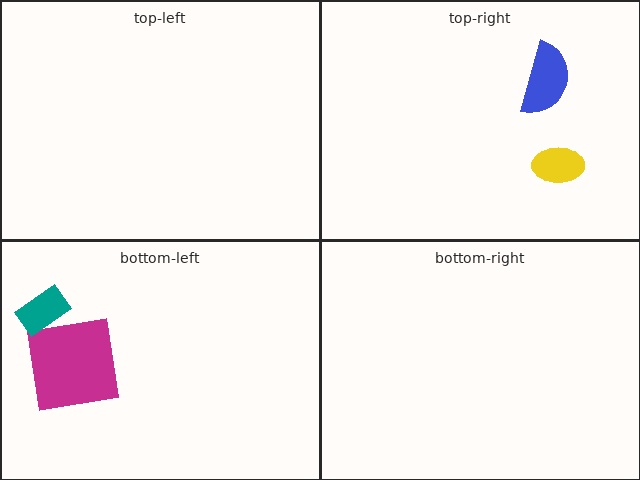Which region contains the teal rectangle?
The bottom-left region.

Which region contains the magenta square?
The bottom-left region.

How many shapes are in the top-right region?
2.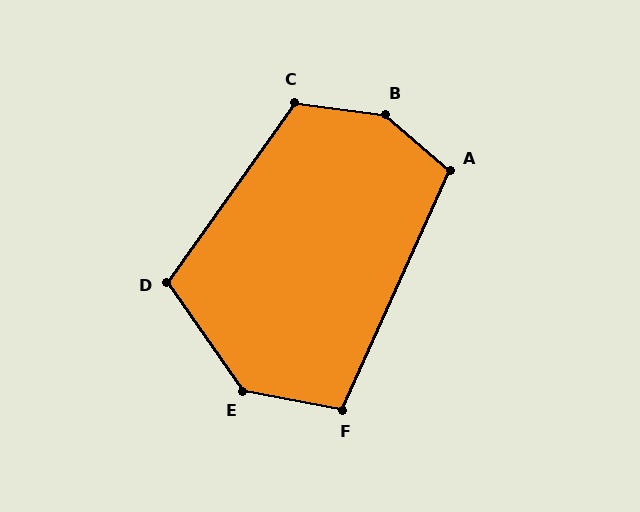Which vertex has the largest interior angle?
B, at approximately 147 degrees.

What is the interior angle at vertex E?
Approximately 136 degrees (obtuse).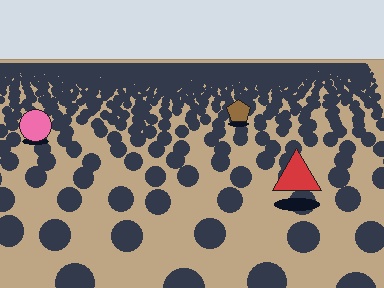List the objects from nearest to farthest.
From nearest to farthest: the red triangle, the pink circle, the brown pentagon.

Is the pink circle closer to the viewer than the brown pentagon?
Yes. The pink circle is closer — you can tell from the texture gradient: the ground texture is coarser near it.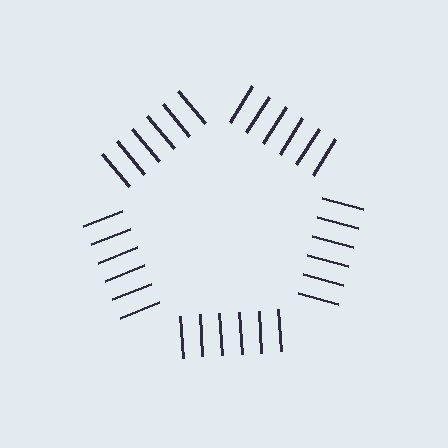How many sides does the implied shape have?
5 sides — the line-ends trace a pentagon.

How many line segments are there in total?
30 — 6 along each of the 5 edges.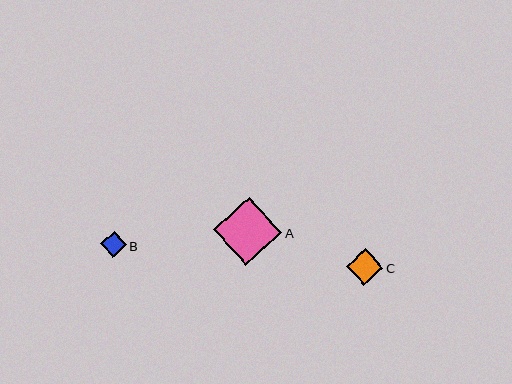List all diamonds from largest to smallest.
From largest to smallest: A, C, B.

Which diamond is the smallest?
Diamond B is the smallest with a size of approximately 26 pixels.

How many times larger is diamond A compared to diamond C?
Diamond A is approximately 1.8 times the size of diamond C.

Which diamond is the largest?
Diamond A is the largest with a size of approximately 68 pixels.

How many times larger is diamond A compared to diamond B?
Diamond A is approximately 2.6 times the size of diamond B.